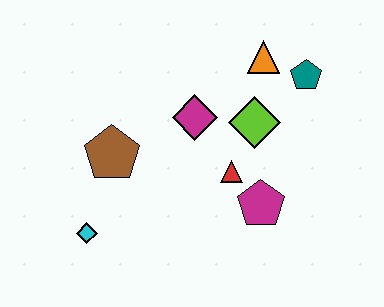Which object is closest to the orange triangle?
The teal pentagon is closest to the orange triangle.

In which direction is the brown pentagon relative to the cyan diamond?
The brown pentagon is above the cyan diamond.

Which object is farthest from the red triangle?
The cyan diamond is farthest from the red triangle.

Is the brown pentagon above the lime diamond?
No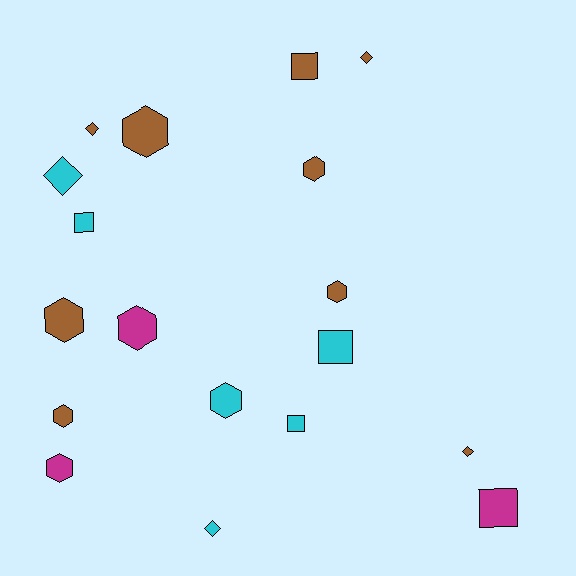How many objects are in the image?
There are 18 objects.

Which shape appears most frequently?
Hexagon, with 8 objects.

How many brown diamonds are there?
There are 3 brown diamonds.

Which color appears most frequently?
Brown, with 9 objects.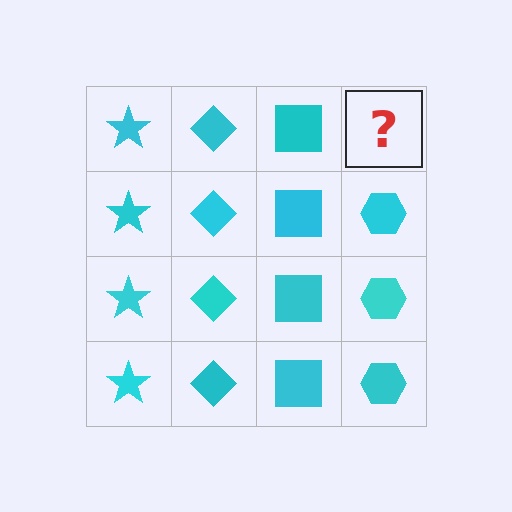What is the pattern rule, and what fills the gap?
The rule is that each column has a consistent shape. The gap should be filled with a cyan hexagon.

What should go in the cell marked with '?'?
The missing cell should contain a cyan hexagon.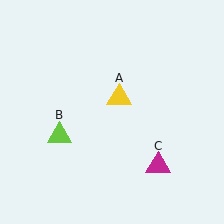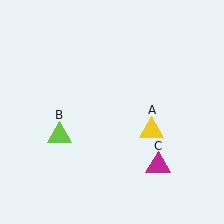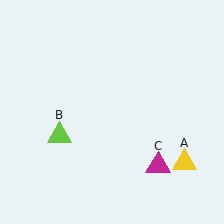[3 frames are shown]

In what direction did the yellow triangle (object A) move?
The yellow triangle (object A) moved down and to the right.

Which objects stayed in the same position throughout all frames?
Lime triangle (object B) and magenta triangle (object C) remained stationary.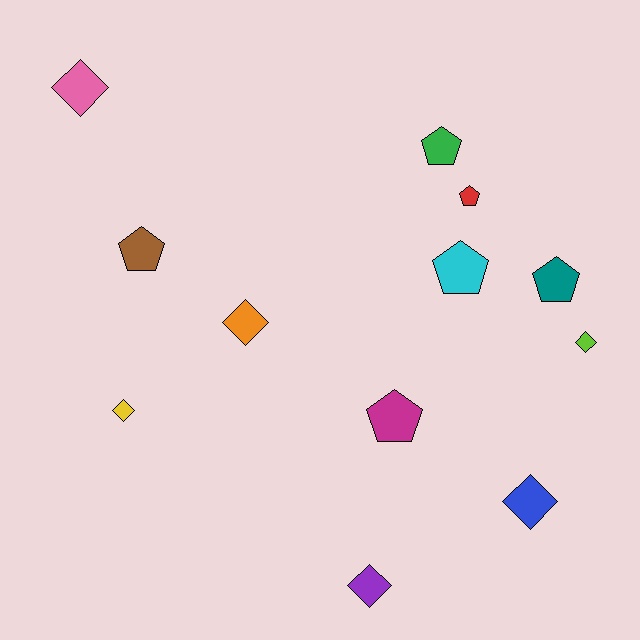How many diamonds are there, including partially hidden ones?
There are 6 diamonds.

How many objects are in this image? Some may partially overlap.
There are 12 objects.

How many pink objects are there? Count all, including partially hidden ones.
There is 1 pink object.